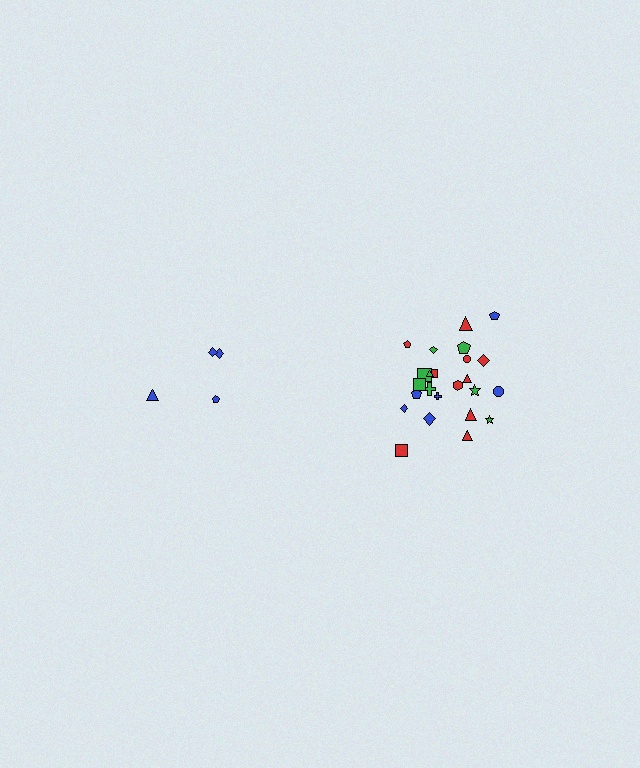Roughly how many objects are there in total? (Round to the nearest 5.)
Roughly 30 objects in total.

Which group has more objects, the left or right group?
The right group.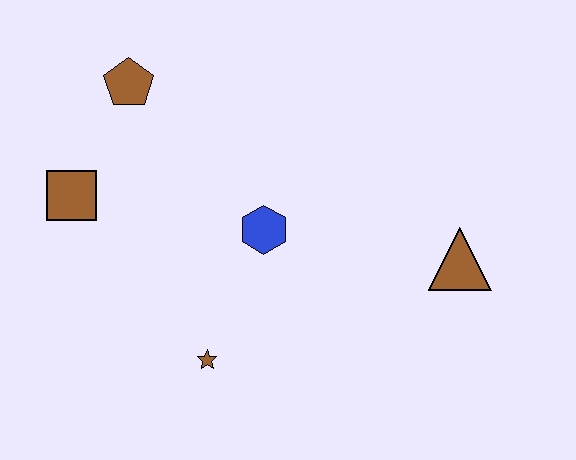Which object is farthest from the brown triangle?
The brown square is farthest from the brown triangle.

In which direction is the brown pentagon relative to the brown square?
The brown pentagon is above the brown square.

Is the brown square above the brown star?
Yes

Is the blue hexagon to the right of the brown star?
Yes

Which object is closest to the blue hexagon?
The brown star is closest to the blue hexagon.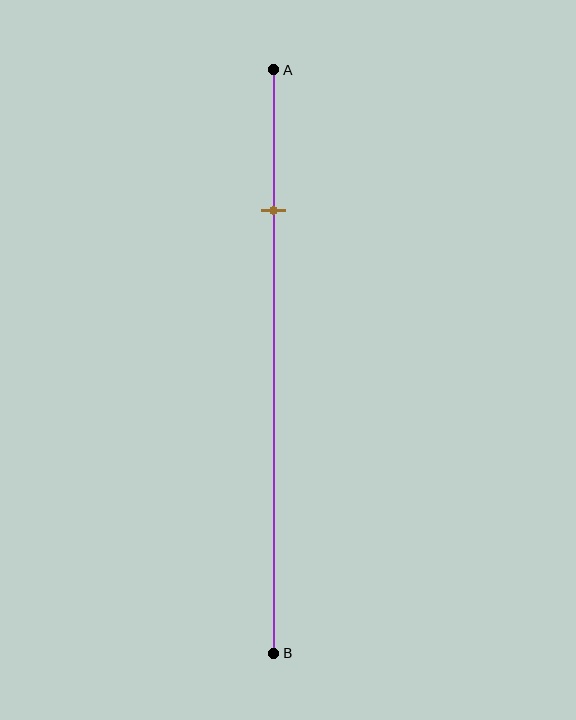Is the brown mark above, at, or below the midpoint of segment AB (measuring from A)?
The brown mark is above the midpoint of segment AB.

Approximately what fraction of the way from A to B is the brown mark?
The brown mark is approximately 25% of the way from A to B.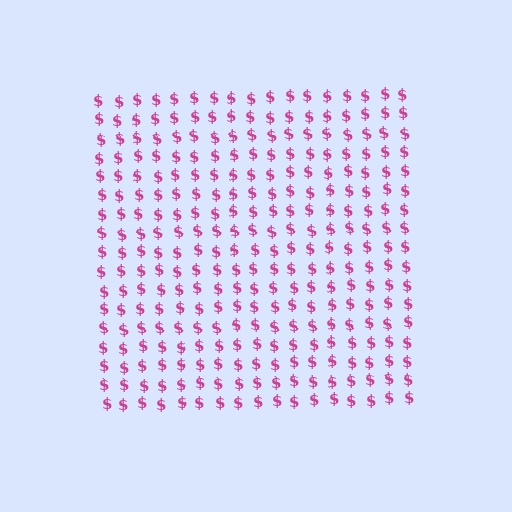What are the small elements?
The small elements are dollar signs.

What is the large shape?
The large shape is a square.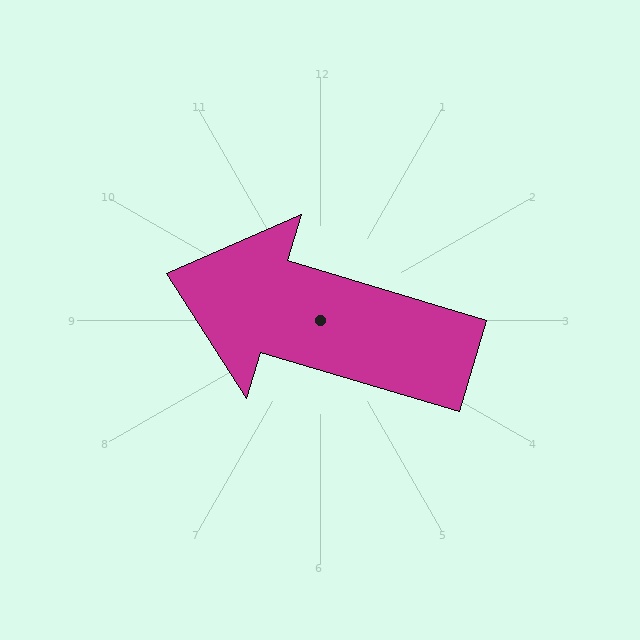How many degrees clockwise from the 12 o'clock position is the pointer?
Approximately 287 degrees.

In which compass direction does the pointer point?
West.